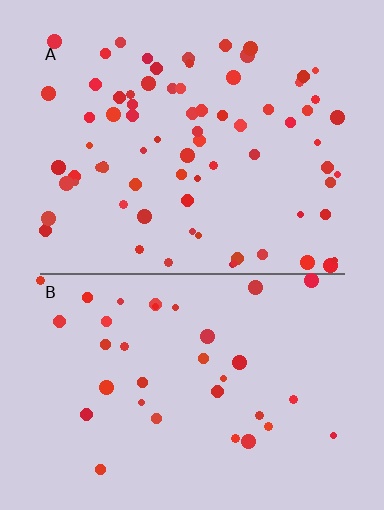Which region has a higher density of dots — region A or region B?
A (the top).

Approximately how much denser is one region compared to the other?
Approximately 2.1× — region A over region B.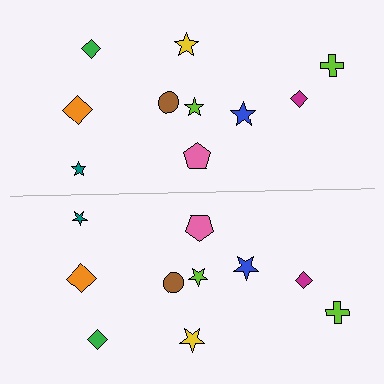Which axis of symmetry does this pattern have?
The pattern has a horizontal axis of symmetry running through the center of the image.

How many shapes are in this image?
There are 20 shapes in this image.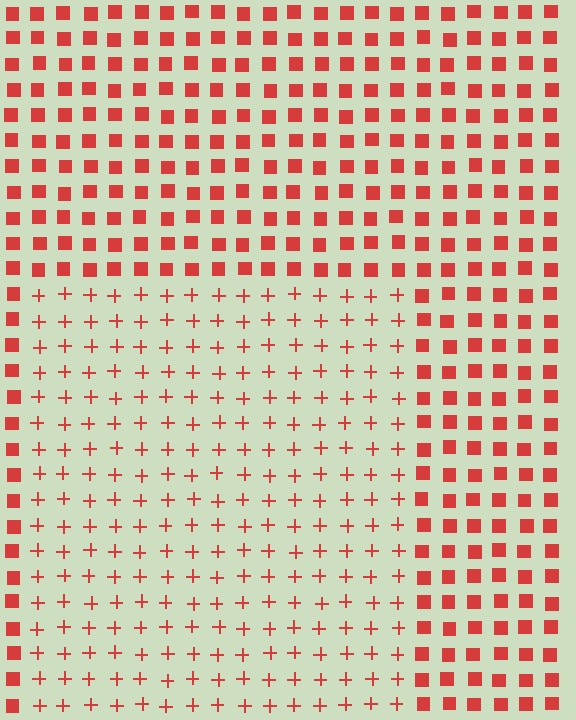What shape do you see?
I see a rectangle.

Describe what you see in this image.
The image is filled with small red elements arranged in a uniform grid. A rectangle-shaped region contains plus signs, while the surrounding area contains squares. The boundary is defined purely by the change in element shape.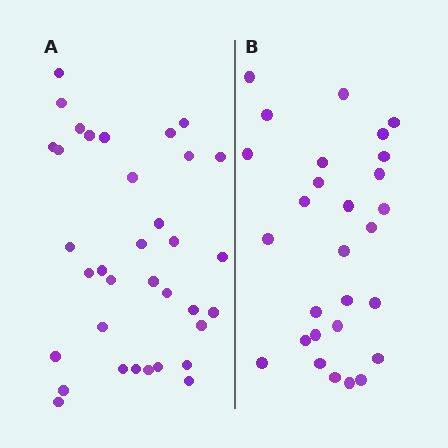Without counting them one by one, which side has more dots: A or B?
Region A (the left region) has more dots.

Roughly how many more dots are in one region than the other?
Region A has roughly 8 or so more dots than region B.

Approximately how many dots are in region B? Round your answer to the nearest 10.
About 30 dots. (The exact count is 28, which rounds to 30.)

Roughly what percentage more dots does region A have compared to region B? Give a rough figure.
About 25% more.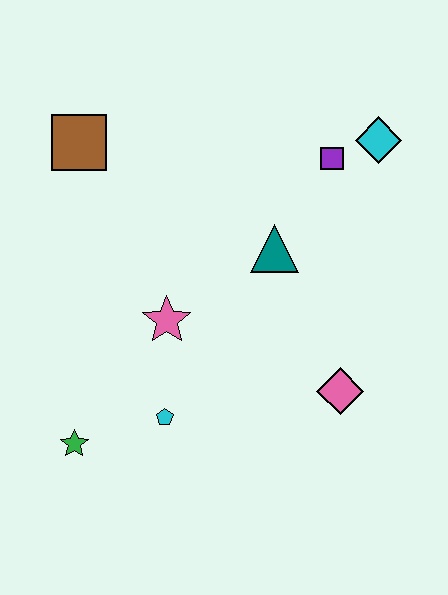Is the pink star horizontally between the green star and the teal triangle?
Yes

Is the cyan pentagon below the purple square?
Yes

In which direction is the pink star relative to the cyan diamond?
The pink star is to the left of the cyan diamond.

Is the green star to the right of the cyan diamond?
No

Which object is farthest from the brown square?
The pink diamond is farthest from the brown square.